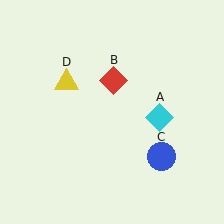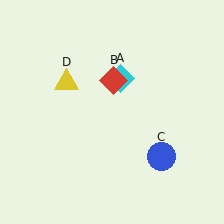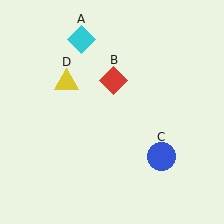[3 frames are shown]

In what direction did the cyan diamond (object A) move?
The cyan diamond (object A) moved up and to the left.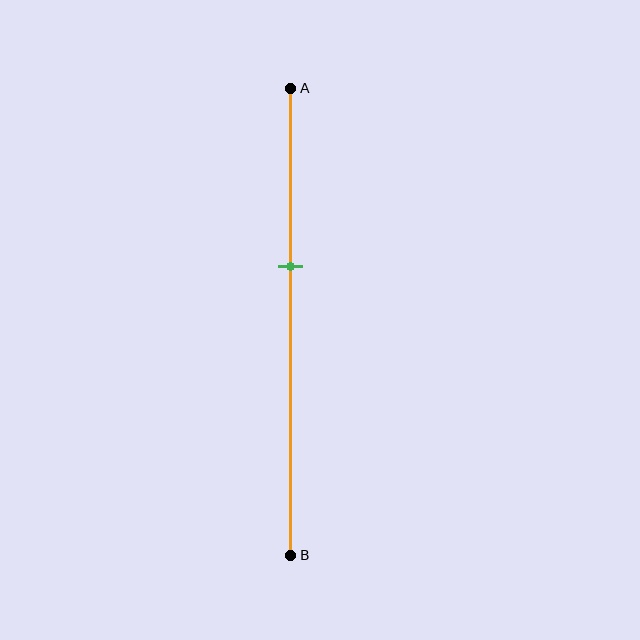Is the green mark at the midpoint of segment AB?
No, the mark is at about 40% from A, not at the 50% midpoint.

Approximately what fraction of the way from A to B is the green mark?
The green mark is approximately 40% of the way from A to B.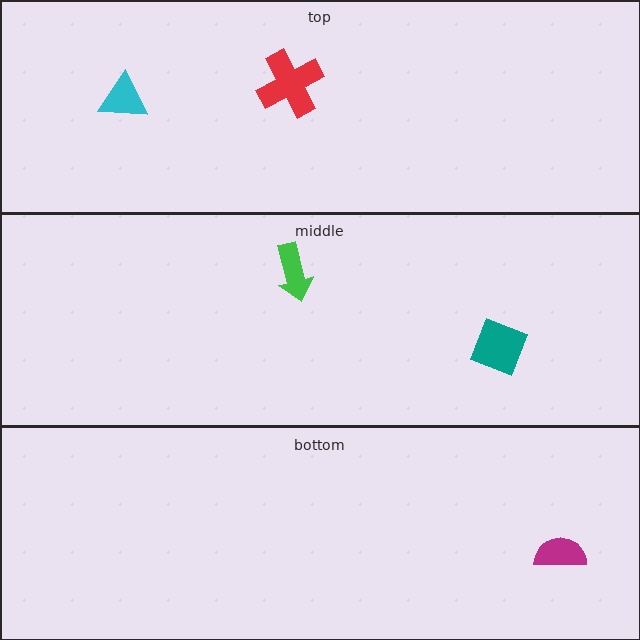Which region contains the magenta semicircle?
The bottom region.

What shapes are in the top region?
The red cross, the cyan triangle.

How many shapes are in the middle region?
2.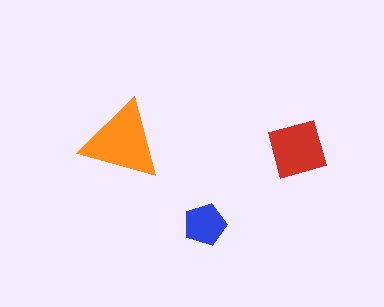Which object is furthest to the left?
The orange triangle is leftmost.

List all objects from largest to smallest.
The orange triangle, the red diamond, the blue pentagon.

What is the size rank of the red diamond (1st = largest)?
2nd.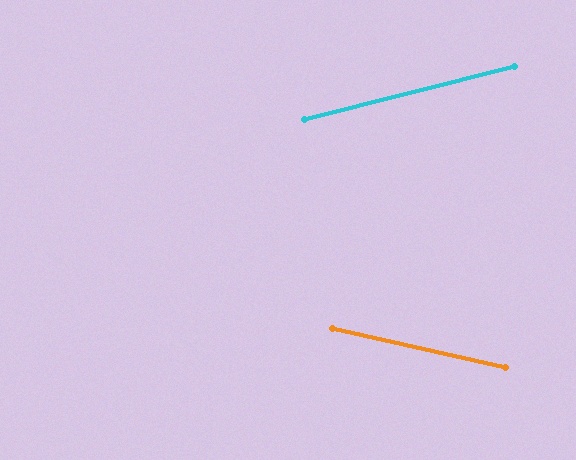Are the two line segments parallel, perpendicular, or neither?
Neither parallel nor perpendicular — they differ by about 27°.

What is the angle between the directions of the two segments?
Approximately 27 degrees.